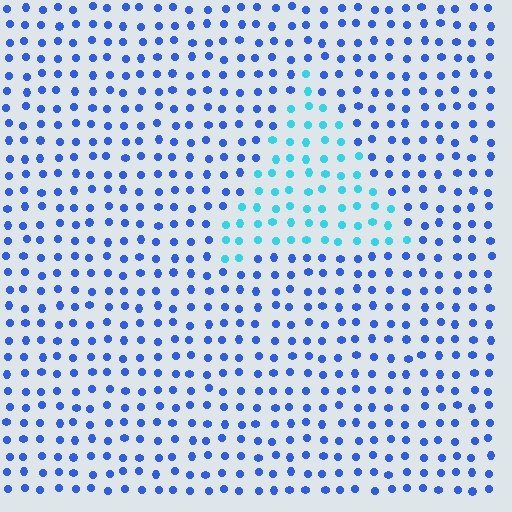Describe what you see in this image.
The image is filled with small blue elements in a uniform arrangement. A triangle-shaped region is visible where the elements are tinted to a slightly different hue, forming a subtle color boundary.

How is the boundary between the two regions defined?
The boundary is defined purely by a slight shift in hue (about 40 degrees). Spacing, size, and orientation are identical on both sides.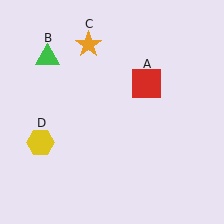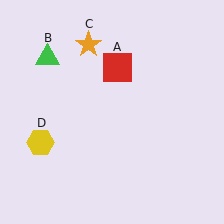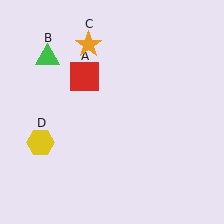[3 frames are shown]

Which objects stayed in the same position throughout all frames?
Green triangle (object B) and orange star (object C) and yellow hexagon (object D) remained stationary.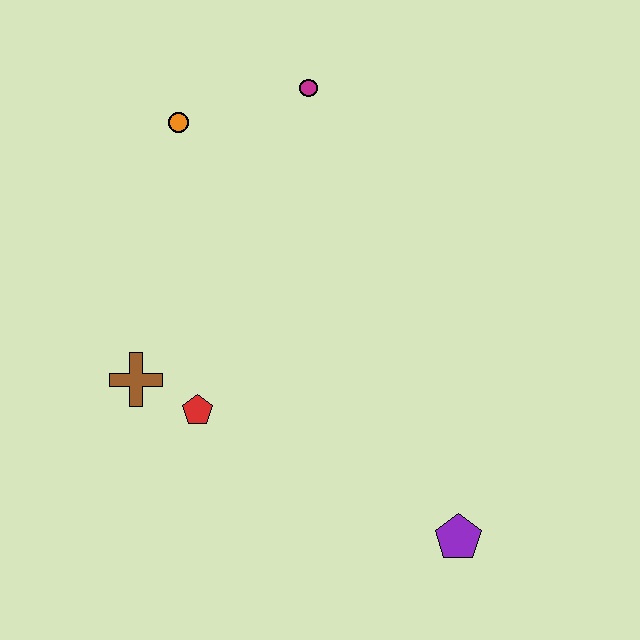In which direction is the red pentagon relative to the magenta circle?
The red pentagon is below the magenta circle.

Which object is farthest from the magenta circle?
The purple pentagon is farthest from the magenta circle.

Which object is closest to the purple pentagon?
The red pentagon is closest to the purple pentagon.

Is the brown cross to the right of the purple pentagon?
No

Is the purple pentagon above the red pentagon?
No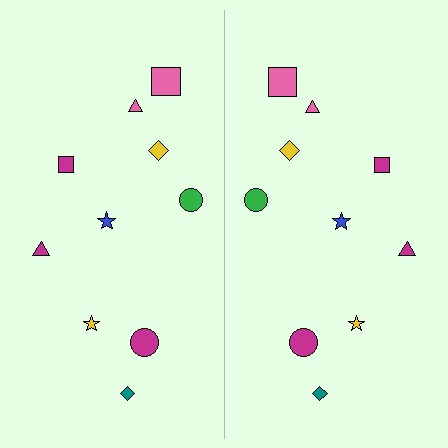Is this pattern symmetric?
Yes, this pattern has bilateral (reflection) symmetry.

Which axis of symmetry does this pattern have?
The pattern has a vertical axis of symmetry running through the center of the image.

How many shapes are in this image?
There are 20 shapes in this image.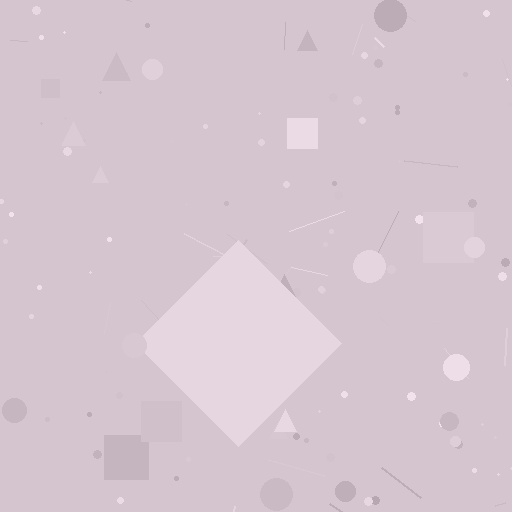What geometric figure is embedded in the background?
A diamond is embedded in the background.